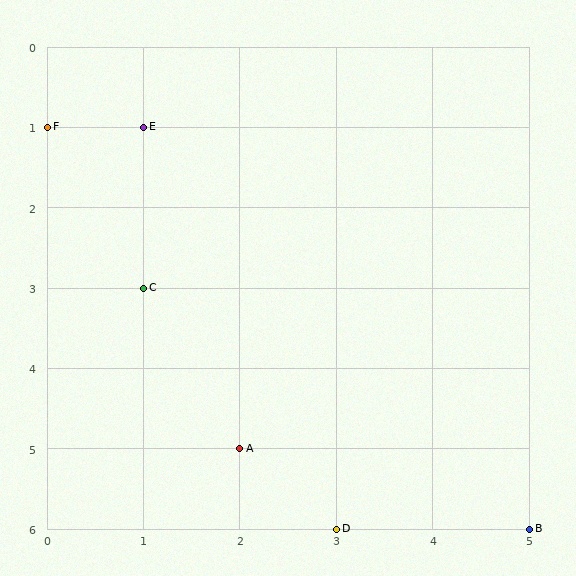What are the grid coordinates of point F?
Point F is at grid coordinates (0, 1).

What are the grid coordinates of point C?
Point C is at grid coordinates (1, 3).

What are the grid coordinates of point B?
Point B is at grid coordinates (5, 6).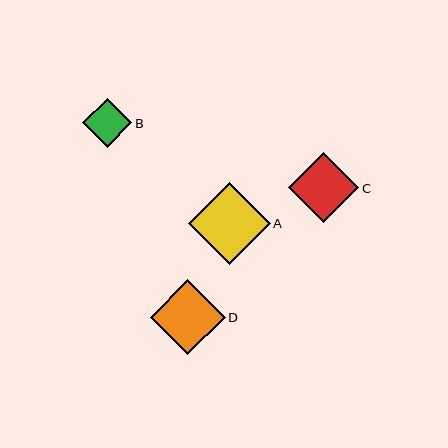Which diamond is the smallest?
Diamond B is the smallest with a size of approximately 49 pixels.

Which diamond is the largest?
Diamond A is the largest with a size of approximately 82 pixels.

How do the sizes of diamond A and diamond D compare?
Diamond A and diamond D are approximately the same size.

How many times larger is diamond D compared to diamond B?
Diamond D is approximately 1.5 times the size of diamond B.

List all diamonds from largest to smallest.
From largest to smallest: A, D, C, B.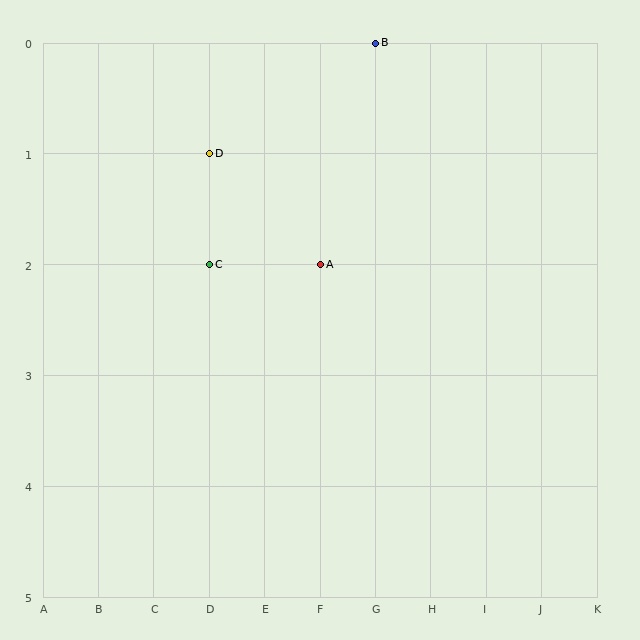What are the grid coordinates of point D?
Point D is at grid coordinates (D, 1).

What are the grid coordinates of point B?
Point B is at grid coordinates (G, 0).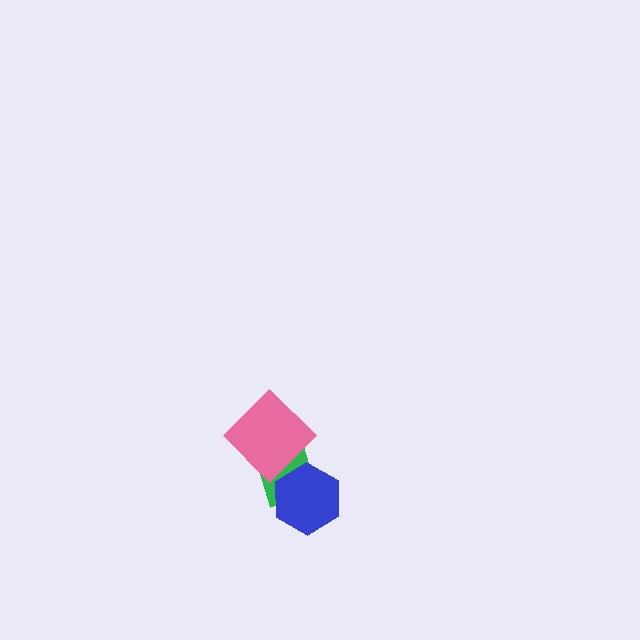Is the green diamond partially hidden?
Yes, it is partially covered by another shape.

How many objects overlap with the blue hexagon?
2 objects overlap with the blue hexagon.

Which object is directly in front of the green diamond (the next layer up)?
The blue hexagon is directly in front of the green diamond.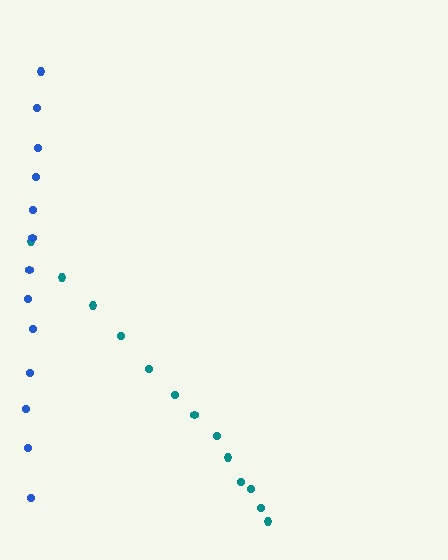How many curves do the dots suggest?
There are 2 distinct paths.